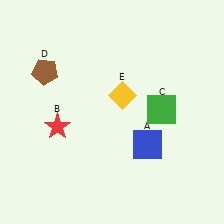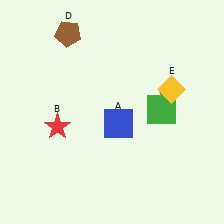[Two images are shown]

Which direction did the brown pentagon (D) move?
The brown pentagon (D) moved up.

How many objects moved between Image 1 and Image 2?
3 objects moved between the two images.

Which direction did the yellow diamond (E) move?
The yellow diamond (E) moved right.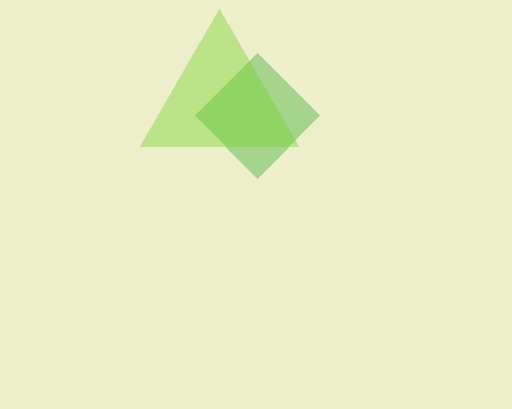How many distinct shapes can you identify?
There are 2 distinct shapes: a green diamond, a lime triangle.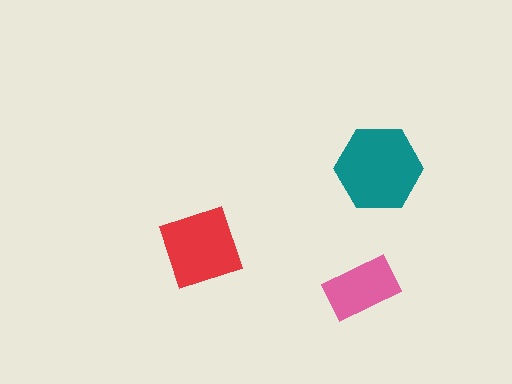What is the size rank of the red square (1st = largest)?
2nd.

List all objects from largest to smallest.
The teal hexagon, the red square, the pink rectangle.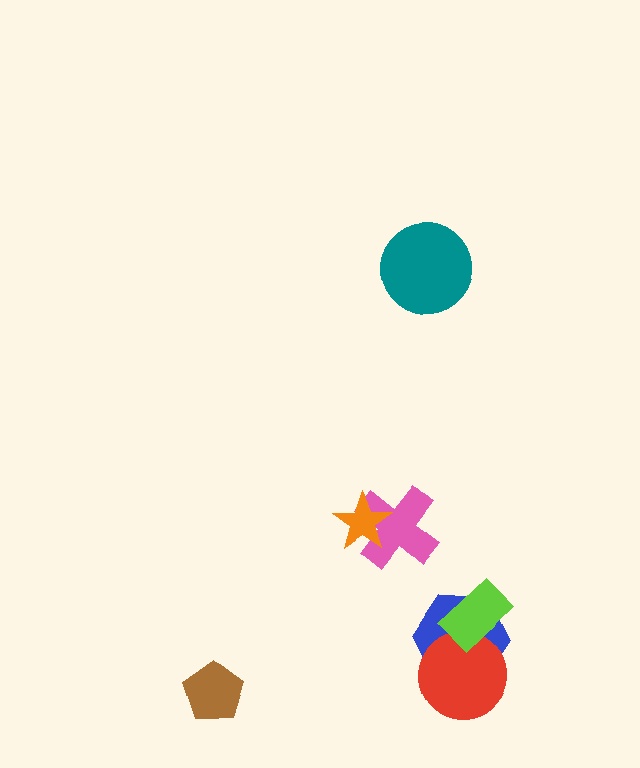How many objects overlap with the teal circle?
0 objects overlap with the teal circle.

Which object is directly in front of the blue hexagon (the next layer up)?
The red circle is directly in front of the blue hexagon.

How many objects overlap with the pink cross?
1 object overlaps with the pink cross.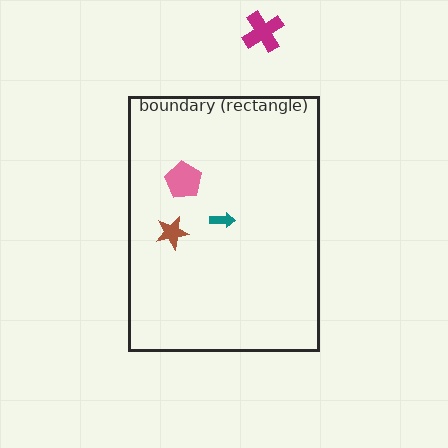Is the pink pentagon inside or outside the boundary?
Inside.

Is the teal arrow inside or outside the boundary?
Inside.